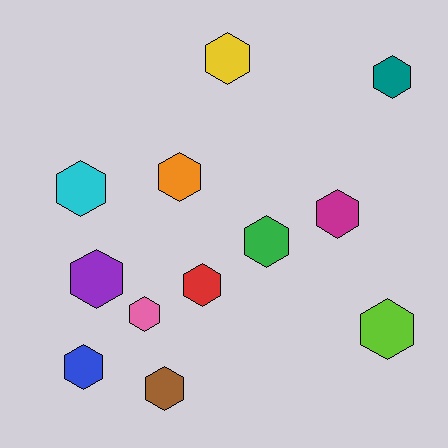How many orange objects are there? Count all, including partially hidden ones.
There is 1 orange object.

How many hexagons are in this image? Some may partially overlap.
There are 12 hexagons.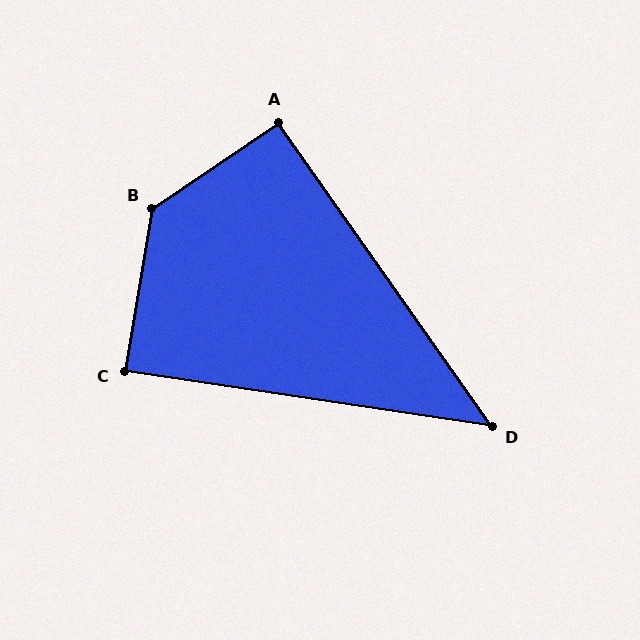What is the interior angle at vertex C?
Approximately 89 degrees (approximately right).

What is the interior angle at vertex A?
Approximately 91 degrees (approximately right).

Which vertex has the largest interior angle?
B, at approximately 134 degrees.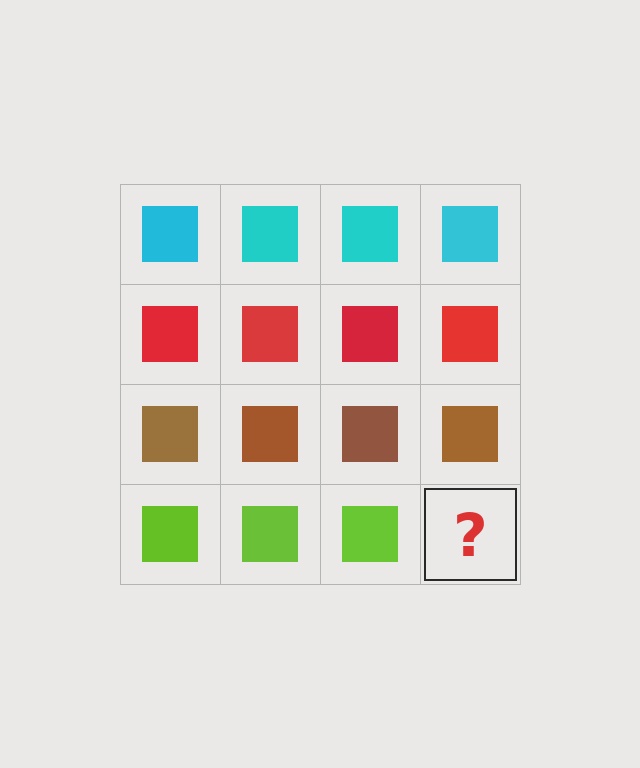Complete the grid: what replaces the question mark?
The question mark should be replaced with a lime square.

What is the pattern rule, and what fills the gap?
The rule is that each row has a consistent color. The gap should be filled with a lime square.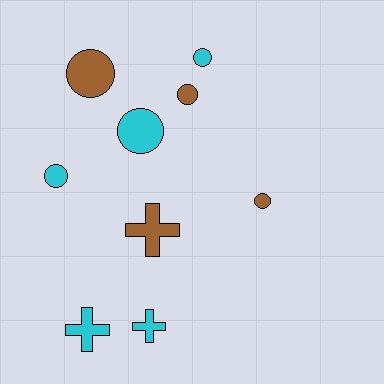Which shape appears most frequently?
Circle, with 6 objects.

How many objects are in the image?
There are 9 objects.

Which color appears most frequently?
Cyan, with 5 objects.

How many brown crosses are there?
There is 1 brown cross.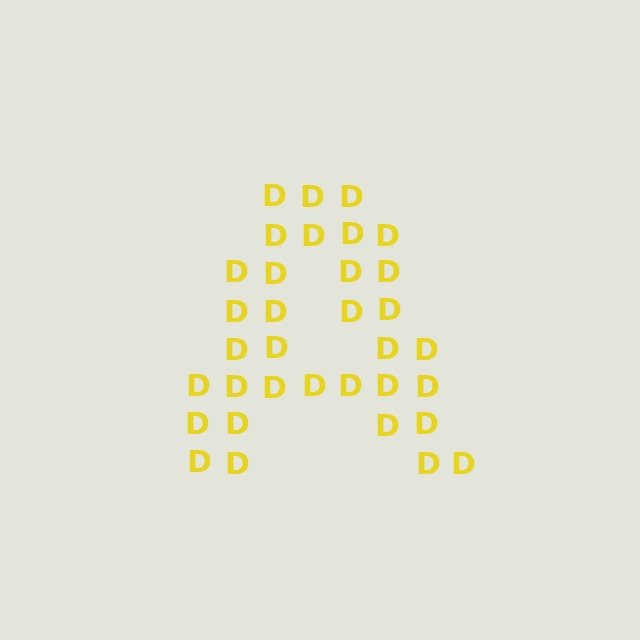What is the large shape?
The large shape is the letter A.